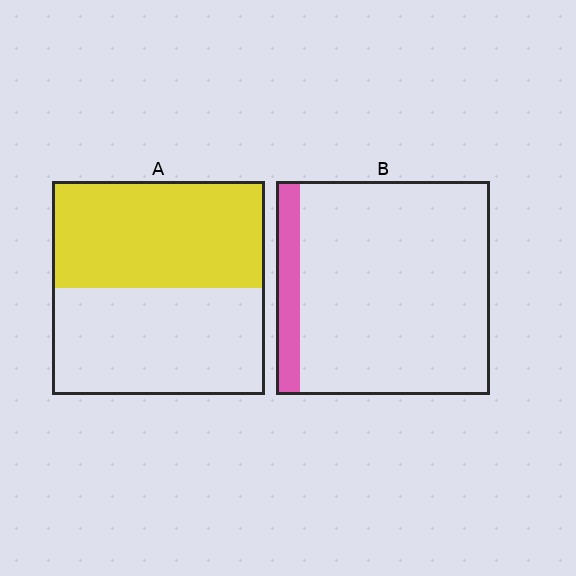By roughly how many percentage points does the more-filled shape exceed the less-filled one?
By roughly 40 percentage points (A over B).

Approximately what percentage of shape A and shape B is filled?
A is approximately 50% and B is approximately 10%.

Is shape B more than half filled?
No.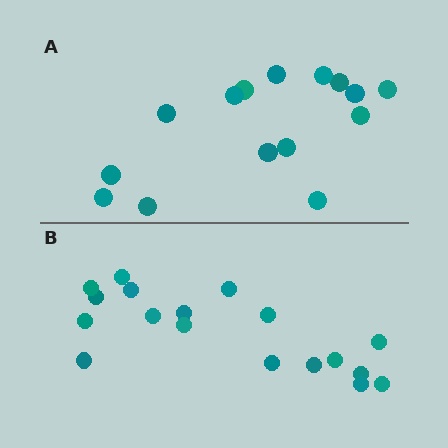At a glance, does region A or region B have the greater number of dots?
Region B (the bottom region) has more dots.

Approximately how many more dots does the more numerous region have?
Region B has just a few more — roughly 2 or 3 more dots than region A.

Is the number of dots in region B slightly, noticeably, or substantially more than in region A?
Region B has only slightly more — the two regions are fairly close. The ratio is roughly 1.2 to 1.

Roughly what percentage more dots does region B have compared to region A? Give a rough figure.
About 20% more.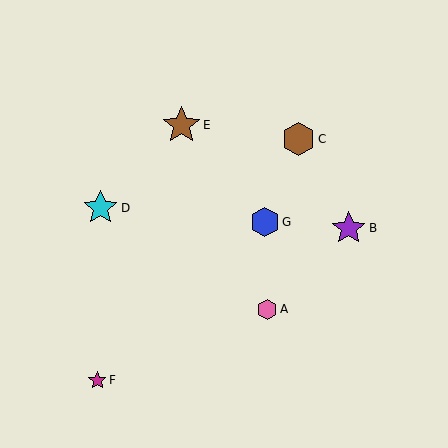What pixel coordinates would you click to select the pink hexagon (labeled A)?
Click at (267, 309) to select the pink hexagon A.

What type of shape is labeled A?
Shape A is a pink hexagon.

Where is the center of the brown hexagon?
The center of the brown hexagon is at (299, 139).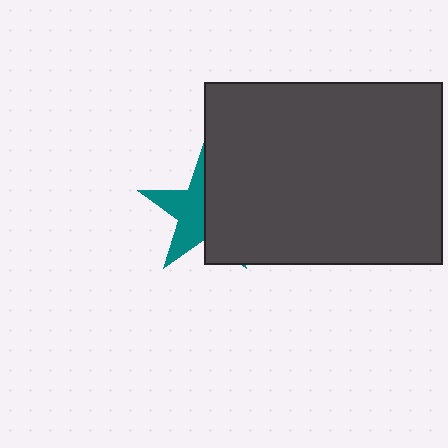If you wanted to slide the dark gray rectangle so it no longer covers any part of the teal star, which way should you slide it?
Slide it right — that is the most direct way to separate the two shapes.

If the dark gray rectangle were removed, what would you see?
You would see the complete teal star.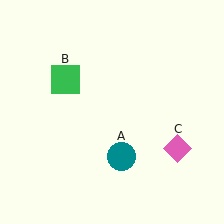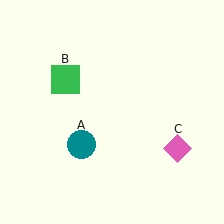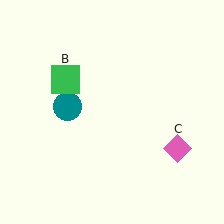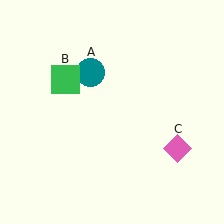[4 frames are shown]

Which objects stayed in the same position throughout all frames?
Green square (object B) and pink diamond (object C) remained stationary.